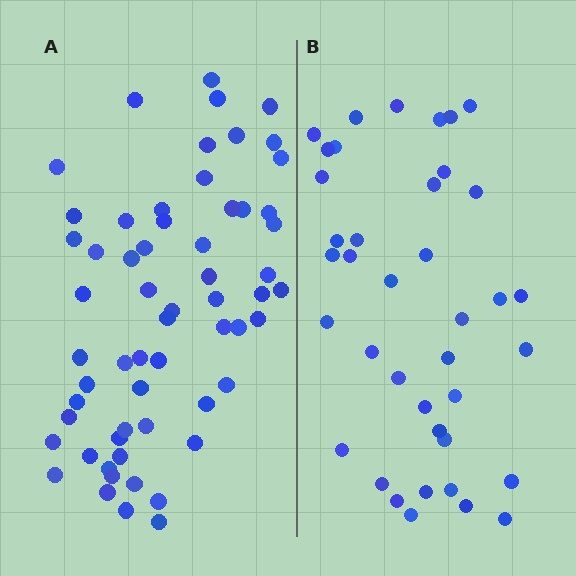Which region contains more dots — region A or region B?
Region A (the left region) has more dots.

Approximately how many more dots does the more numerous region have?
Region A has approximately 20 more dots than region B.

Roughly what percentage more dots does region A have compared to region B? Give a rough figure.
About 55% more.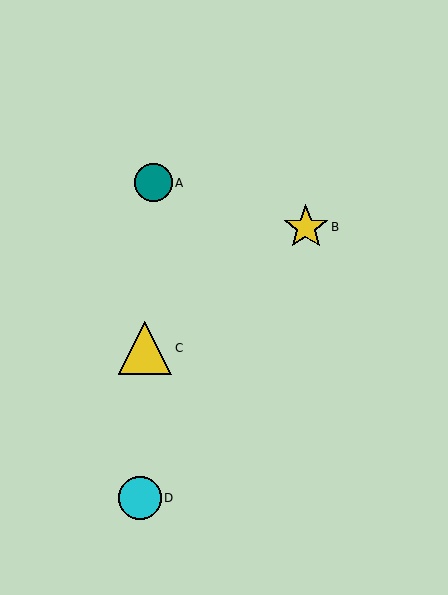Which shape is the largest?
The yellow triangle (labeled C) is the largest.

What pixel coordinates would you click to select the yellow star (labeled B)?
Click at (306, 227) to select the yellow star B.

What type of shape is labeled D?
Shape D is a cyan circle.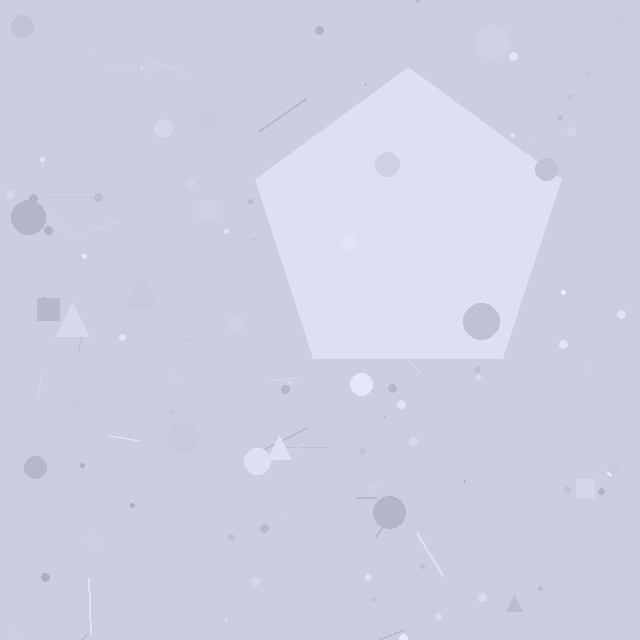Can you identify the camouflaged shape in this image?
The camouflaged shape is a pentagon.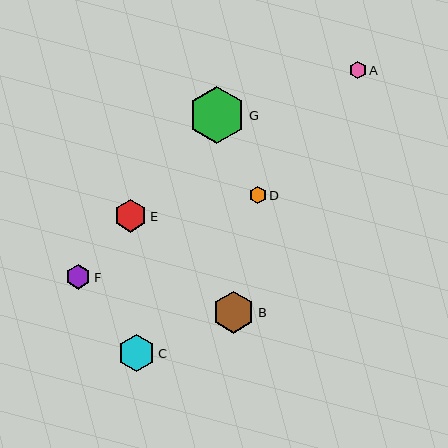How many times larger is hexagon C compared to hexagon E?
Hexagon C is approximately 1.1 times the size of hexagon E.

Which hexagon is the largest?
Hexagon G is the largest with a size of approximately 57 pixels.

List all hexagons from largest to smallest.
From largest to smallest: G, B, C, E, F, D, A.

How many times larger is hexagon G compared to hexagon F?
Hexagon G is approximately 2.3 times the size of hexagon F.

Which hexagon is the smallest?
Hexagon A is the smallest with a size of approximately 17 pixels.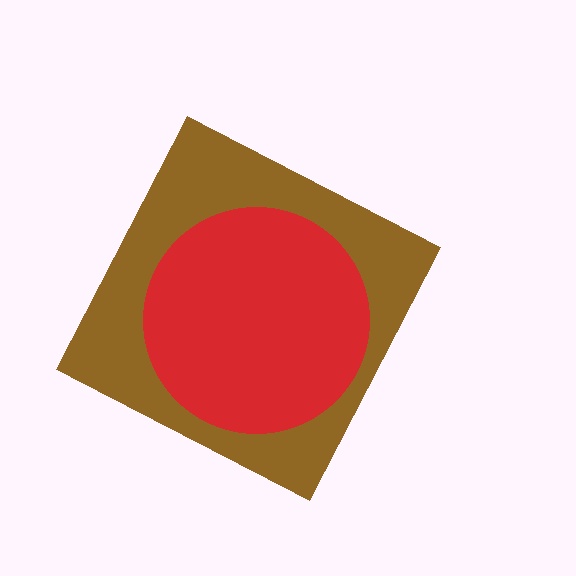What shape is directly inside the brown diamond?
The red circle.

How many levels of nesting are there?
2.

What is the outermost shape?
The brown diamond.